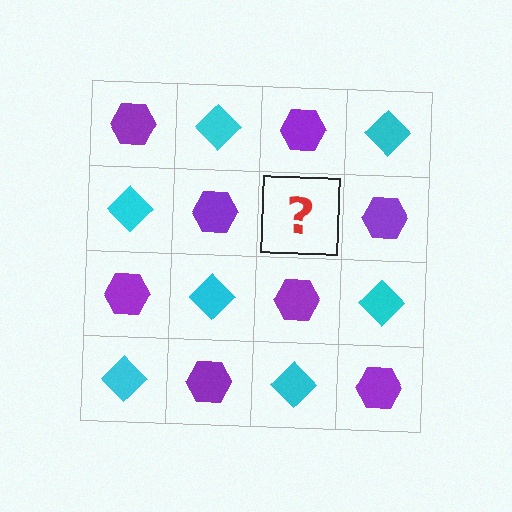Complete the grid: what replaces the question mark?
The question mark should be replaced with a cyan diamond.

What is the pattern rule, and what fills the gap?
The rule is that it alternates purple hexagon and cyan diamond in a checkerboard pattern. The gap should be filled with a cyan diamond.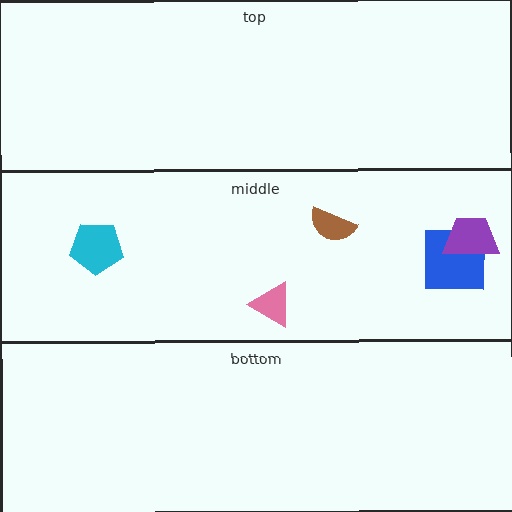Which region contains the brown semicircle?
The middle region.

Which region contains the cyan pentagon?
The middle region.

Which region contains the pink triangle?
The middle region.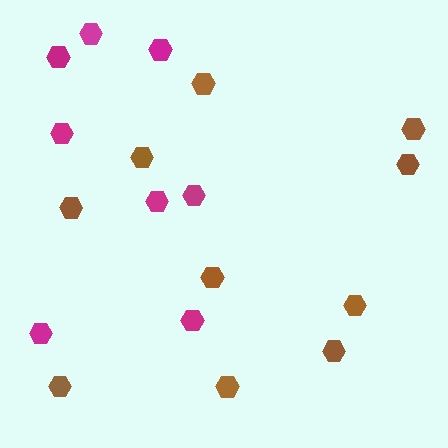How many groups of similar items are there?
There are 2 groups: one group of brown hexagons (10) and one group of magenta hexagons (8).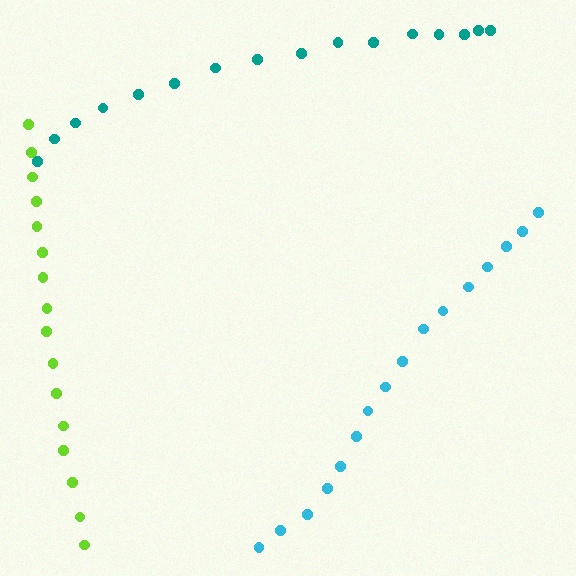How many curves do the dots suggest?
There are 3 distinct paths.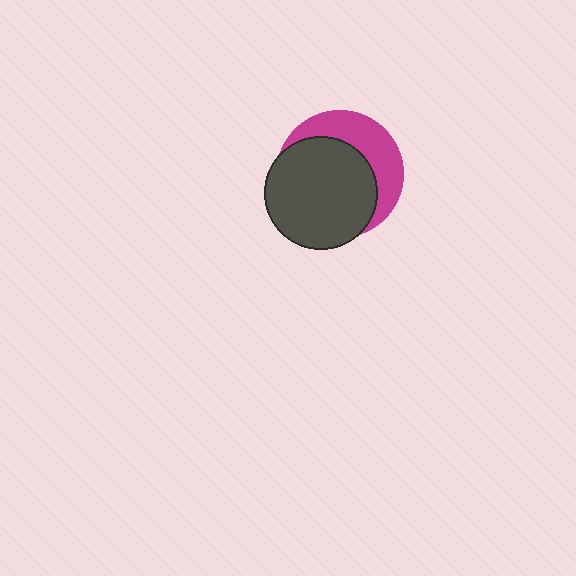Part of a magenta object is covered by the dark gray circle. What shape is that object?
It is a circle.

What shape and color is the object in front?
The object in front is a dark gray circle.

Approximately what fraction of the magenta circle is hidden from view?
Roughly 64% of the magenta circle is hidden behind the dark gray circle.